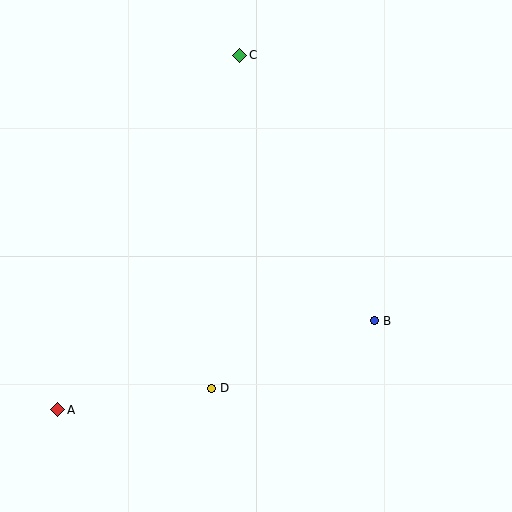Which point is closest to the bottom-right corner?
Point B is closest to the bottom-right corner.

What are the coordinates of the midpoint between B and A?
The midpoint between B and A is at (216, 365).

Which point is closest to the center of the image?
Point B at (374, 321) is closest to the center.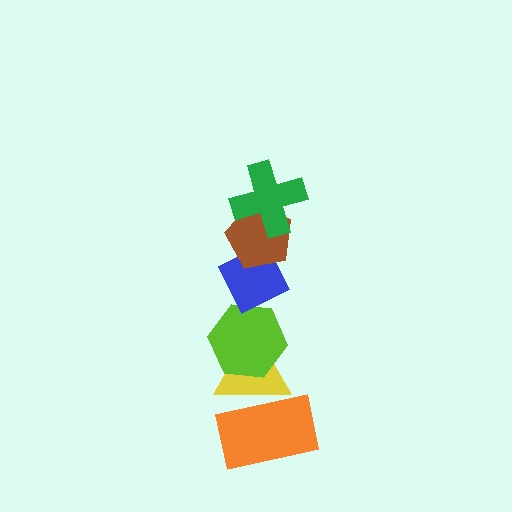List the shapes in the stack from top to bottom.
From top to bottom: the green cross, the brown pentagon, the blue diamond, the lime hexagon, the yellow triangle, the orange rectangle.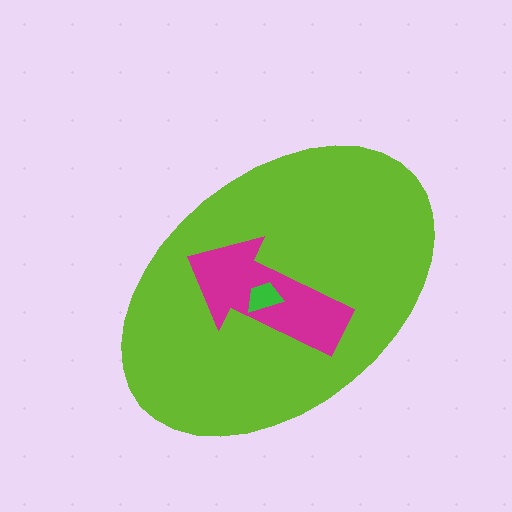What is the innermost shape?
The green trapezoid.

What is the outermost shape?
The lime ellipse.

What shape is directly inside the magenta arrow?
The green trapezoid.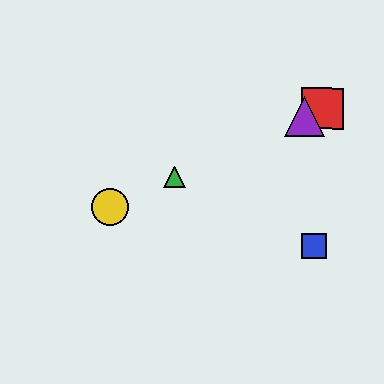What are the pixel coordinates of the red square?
The red square is at (323, 108).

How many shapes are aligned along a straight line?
4 shapes (the red square, the green triangle, the yellow circle, the purple triangle) are aligned along a straight line.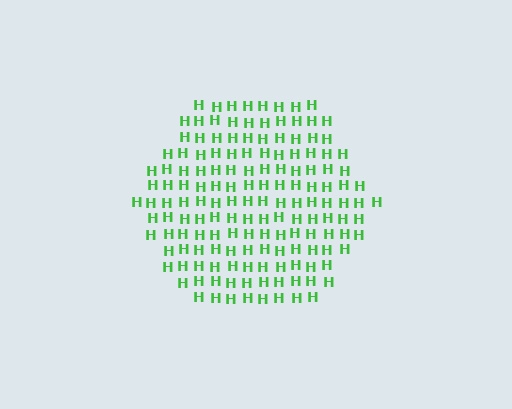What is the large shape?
The large shape is a hexagon.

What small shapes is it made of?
It is made of small letter H's.